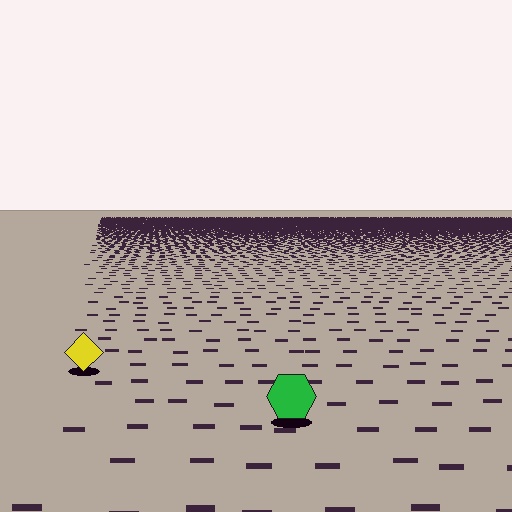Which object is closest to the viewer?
The green hexagon is closest. The texture marks near it are larger and more spread out.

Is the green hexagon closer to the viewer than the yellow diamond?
Yes. The green hexagon is closer — you can tell from the texture gradient: the ground texture is coarser near it.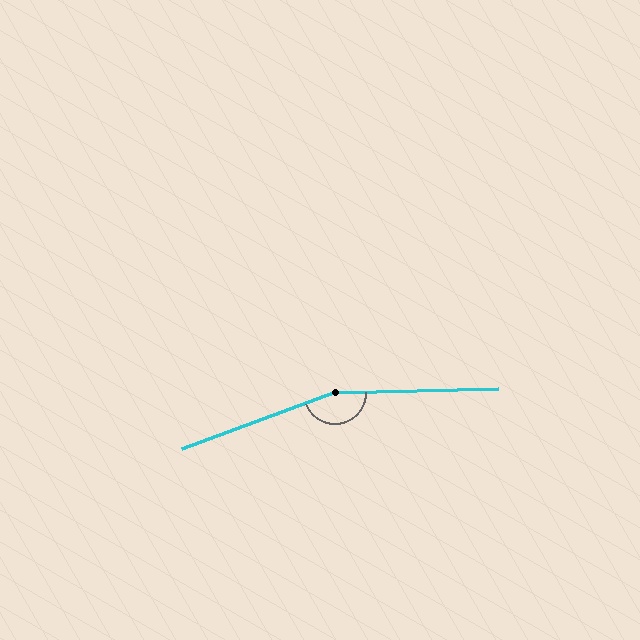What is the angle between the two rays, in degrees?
Approximately 161 degrees.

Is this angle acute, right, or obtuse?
It is obtuse.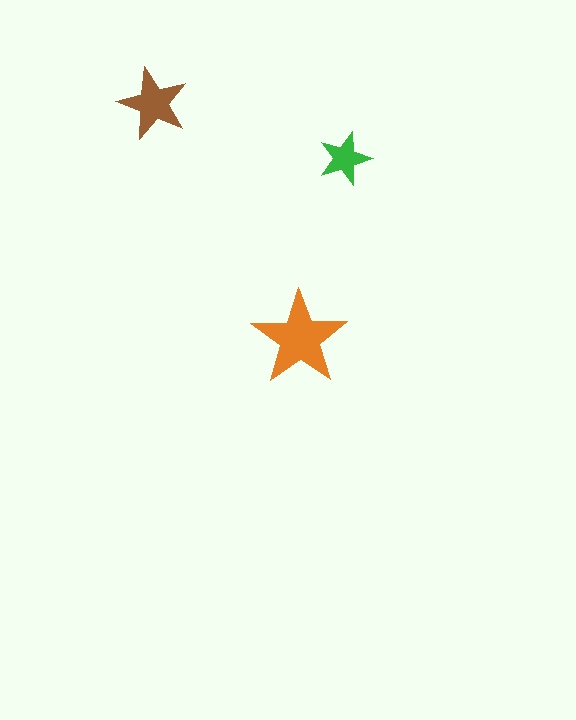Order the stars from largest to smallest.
the orange one, the brown one, the green one.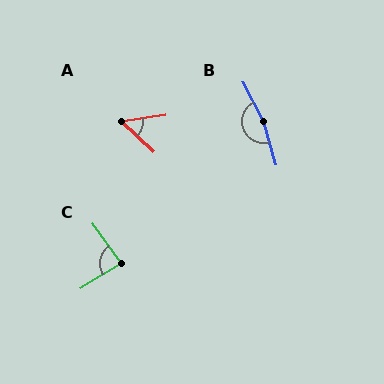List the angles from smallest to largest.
A (51°), C (86°), B (169°).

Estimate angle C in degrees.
Approximately 86 degrees.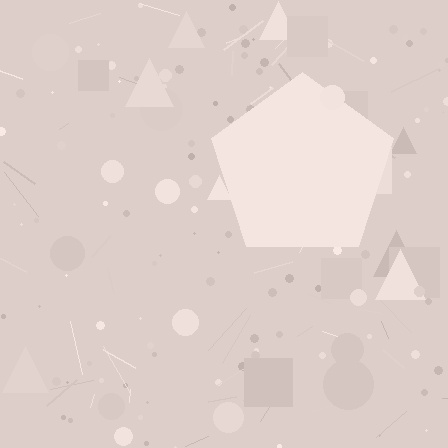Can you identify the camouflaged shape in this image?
The camouflaged shape is a pentagon.